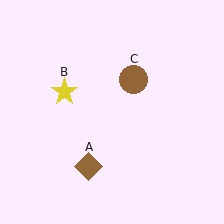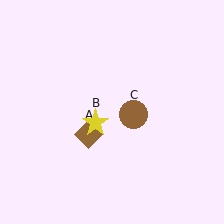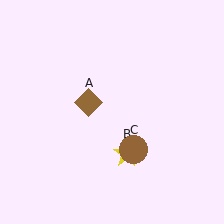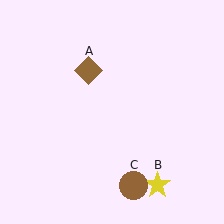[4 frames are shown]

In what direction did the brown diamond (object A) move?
The brown diamond (object A) moved up.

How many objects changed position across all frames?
3 objects changed position: brown diamond (object A), yellow star (object B), brown circle (object C).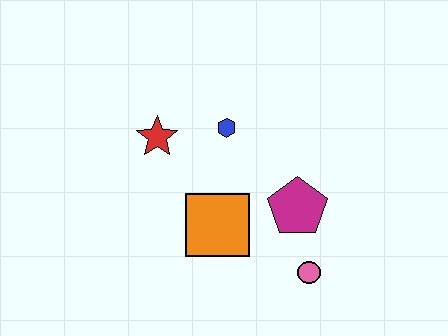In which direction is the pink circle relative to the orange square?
The pink circle is to the right of the orange square.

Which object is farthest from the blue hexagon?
The pink circle is farthest from the blue hexagon.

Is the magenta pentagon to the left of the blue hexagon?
No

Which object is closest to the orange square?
The magenta pentagon is closest to the orange square.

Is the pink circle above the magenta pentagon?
No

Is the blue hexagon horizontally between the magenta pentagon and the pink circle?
No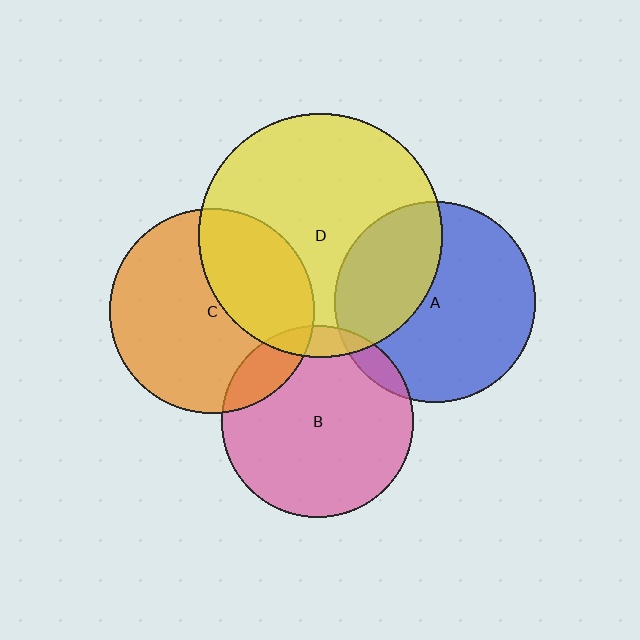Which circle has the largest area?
Circle D (yellow).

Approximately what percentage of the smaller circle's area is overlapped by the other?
Approximately 10%.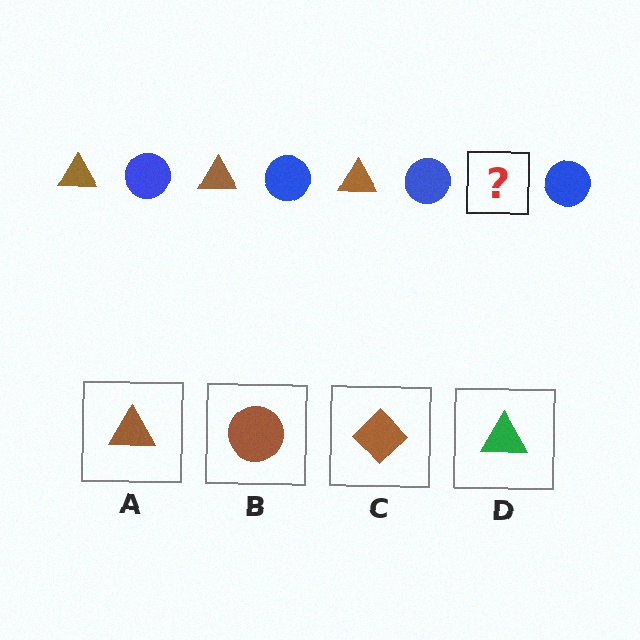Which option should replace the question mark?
Option A.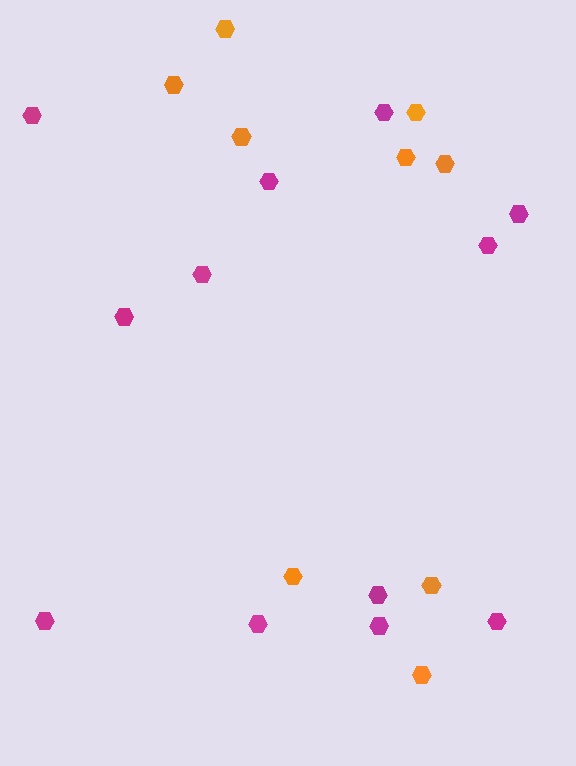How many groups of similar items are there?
There are 2 groups: one group of orange hexagons (9) and one group of magenta hexagons (12).